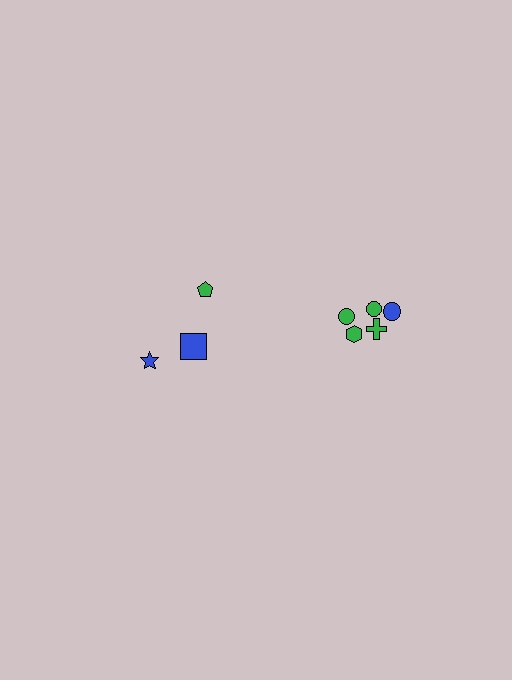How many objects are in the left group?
There are 3 objects.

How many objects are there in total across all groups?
There are 8 objects.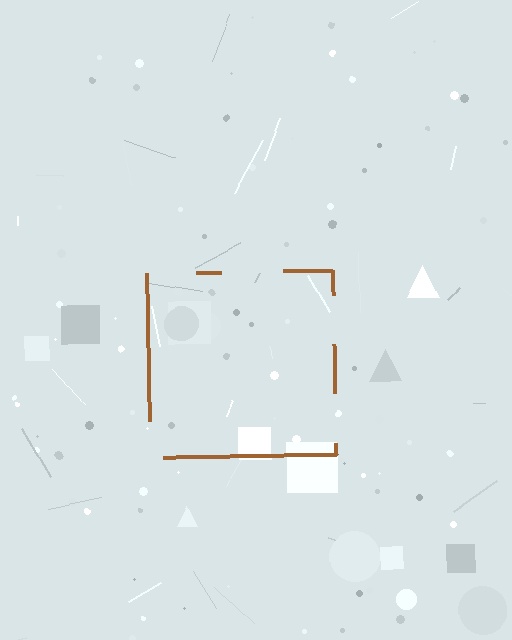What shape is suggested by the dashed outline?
The dashed outline suggests a square.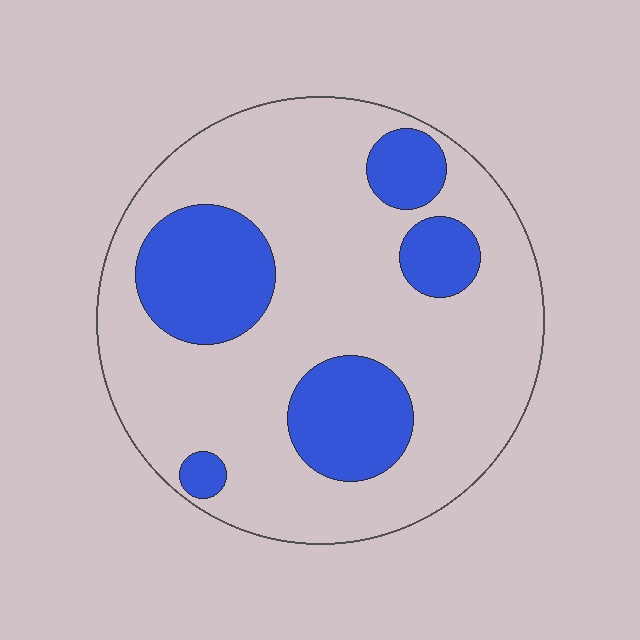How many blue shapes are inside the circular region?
5.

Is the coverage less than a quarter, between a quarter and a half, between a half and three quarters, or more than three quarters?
Between a quarter and a half.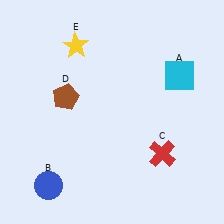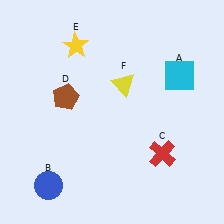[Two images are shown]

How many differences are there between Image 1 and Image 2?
There is 1 difference between the two images.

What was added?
A yellow triangle (F) was added in Image 2.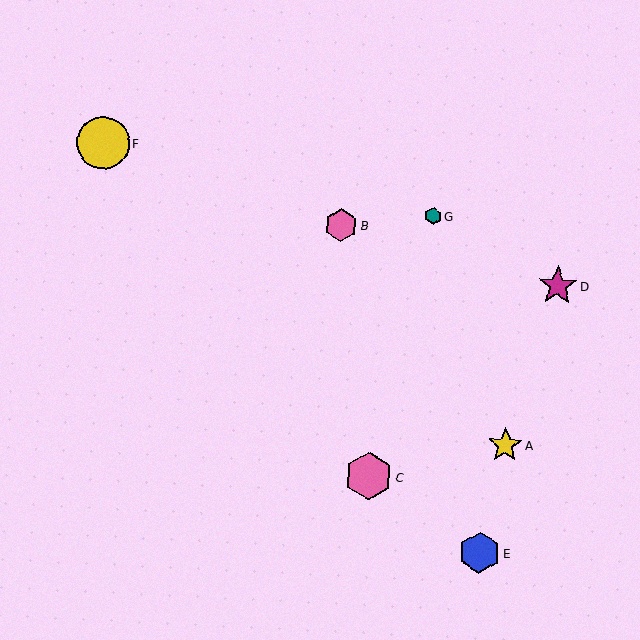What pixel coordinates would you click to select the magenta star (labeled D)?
Click at (558, 286) to select the magenta star D.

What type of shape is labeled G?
Shape G is a teal hexagon.